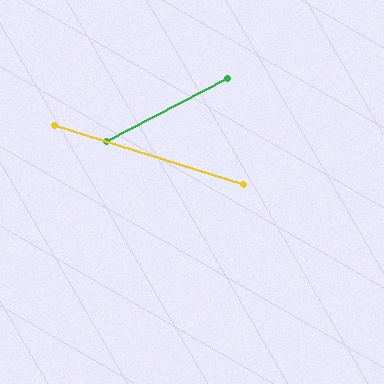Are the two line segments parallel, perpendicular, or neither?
Neither parallel nor perpendicular — they differ by about 45°.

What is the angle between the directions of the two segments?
Approximately 45 degrees.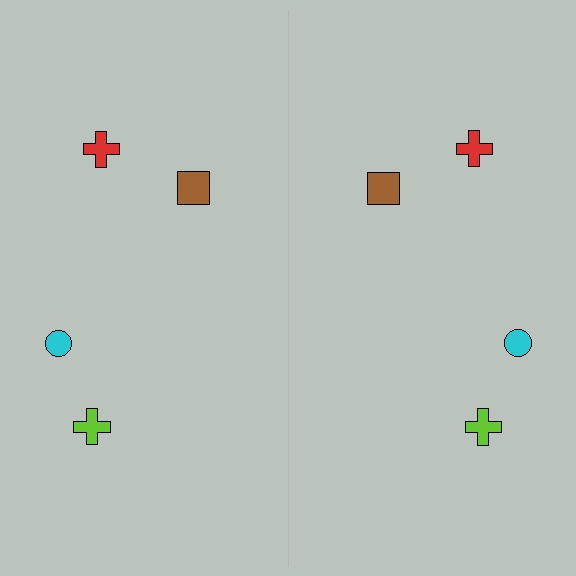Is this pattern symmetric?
Yes, this pattern has bilateral (reflection) symmetry.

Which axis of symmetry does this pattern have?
The pattern has a vertical axis of symmetry running through the center of the image.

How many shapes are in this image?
There are 8 shapes in this image.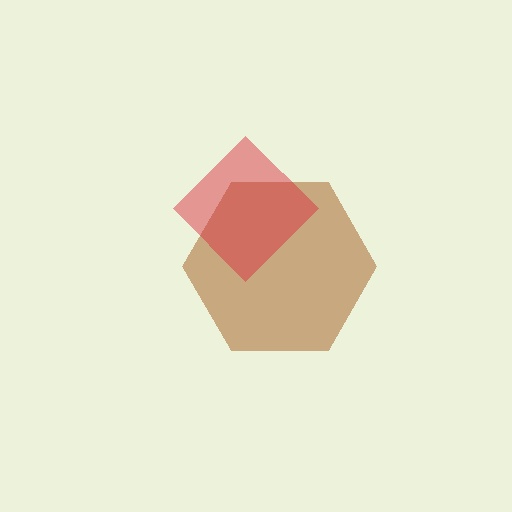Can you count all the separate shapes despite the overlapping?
Yes, there are 2 separate shapes.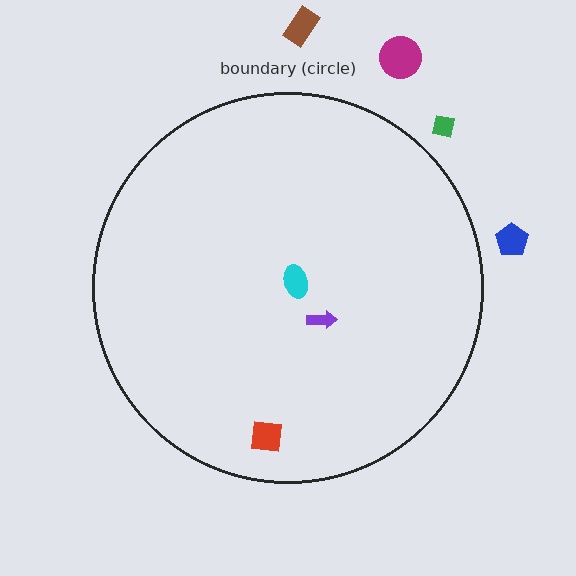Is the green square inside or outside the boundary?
Outside.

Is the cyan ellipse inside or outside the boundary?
Inside.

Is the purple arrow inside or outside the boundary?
Inside.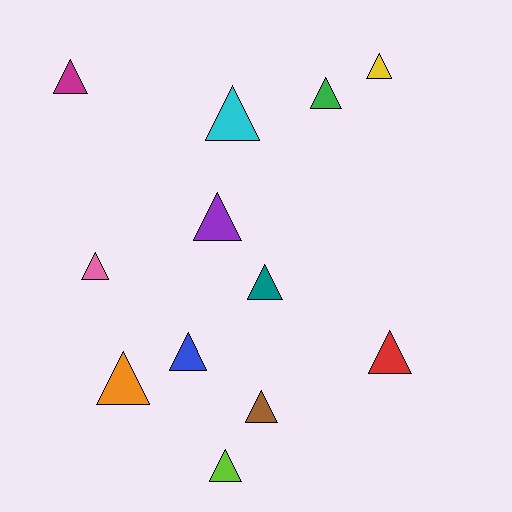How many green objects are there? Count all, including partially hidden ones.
There is 1 green object.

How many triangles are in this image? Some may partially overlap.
There are 12 triangles.